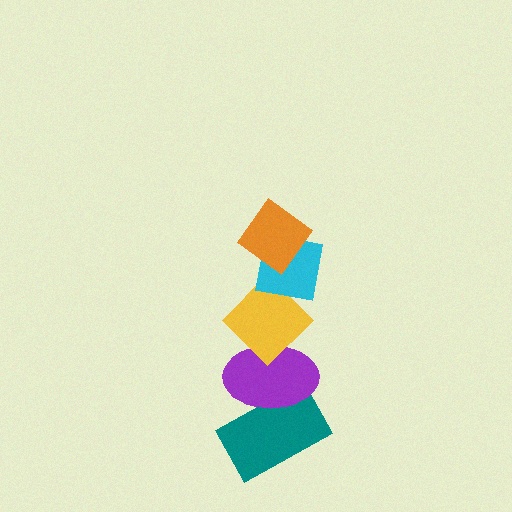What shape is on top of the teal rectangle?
The purple ellipse is on top of the teal rectangle.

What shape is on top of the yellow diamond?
The cyan square is on top of the yellow diamond.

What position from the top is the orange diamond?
The orange diamond is 1st from the top.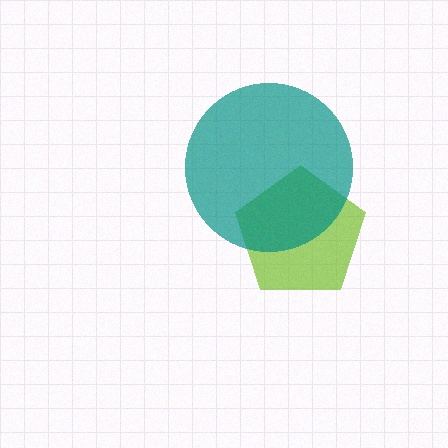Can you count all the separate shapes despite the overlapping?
Yes, there are 2 separate shapes.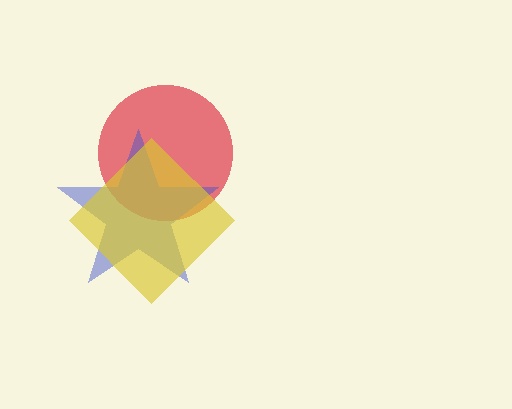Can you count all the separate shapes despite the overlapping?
Yes, there are 3 separate shapes.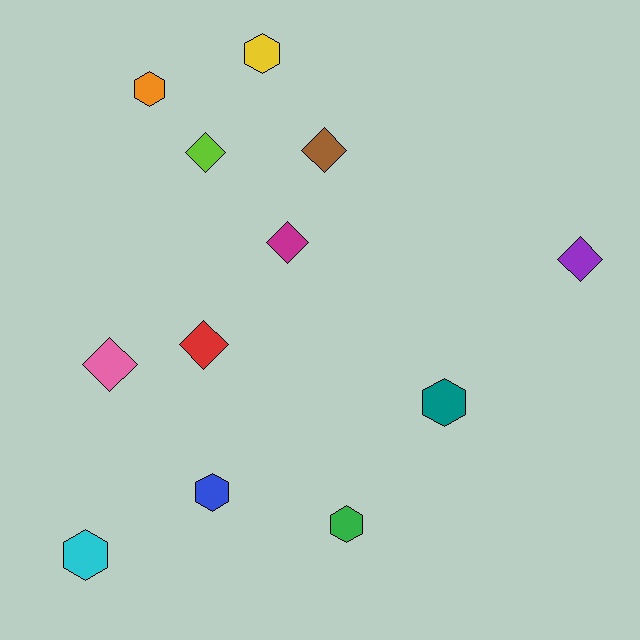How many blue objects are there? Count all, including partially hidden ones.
There is 1 blue object.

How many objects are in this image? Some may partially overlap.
There are 12 objects.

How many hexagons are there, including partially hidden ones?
There are 6 hexagons.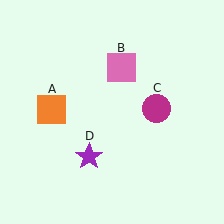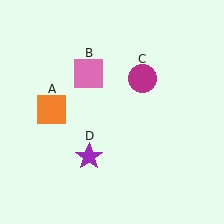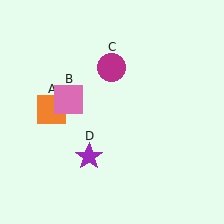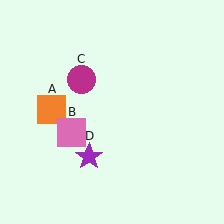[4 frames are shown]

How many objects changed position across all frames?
2 objects changed position: pink square (object B), magenta circle (object C).